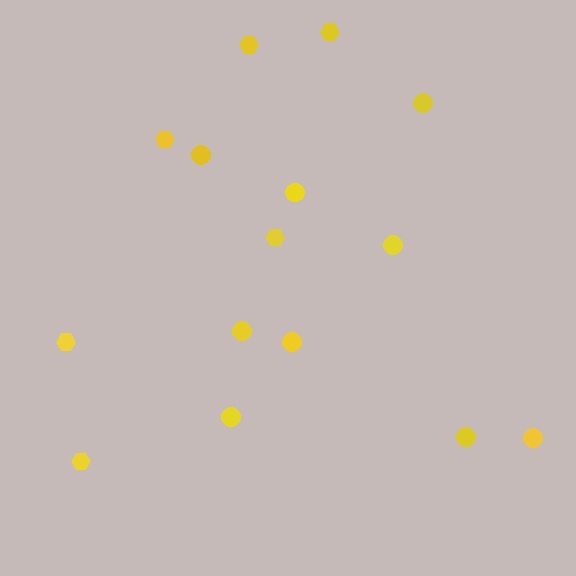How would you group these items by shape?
There are 2 groups: one group of hexagons (6) and one group of circles (9).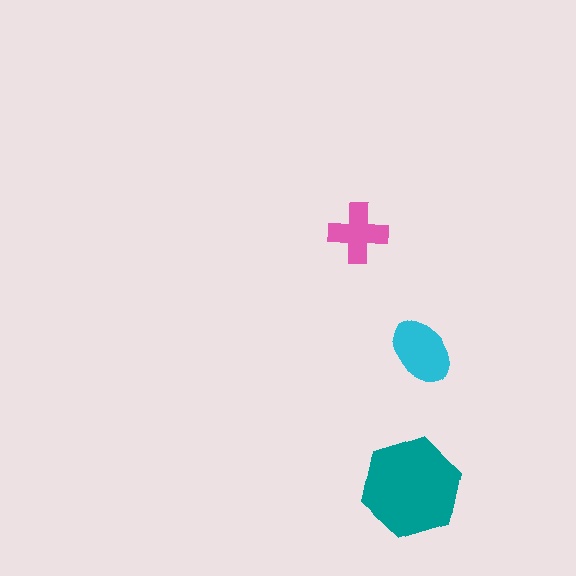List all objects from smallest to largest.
The pink cross, the cyan ellipse, the teal hexagon.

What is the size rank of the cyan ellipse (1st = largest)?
2nd.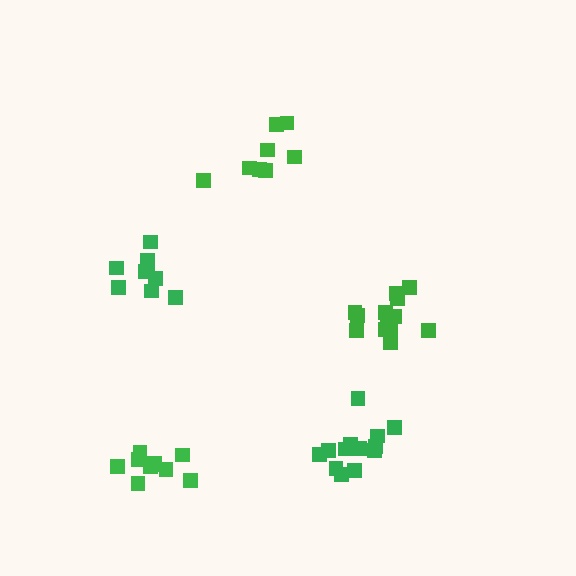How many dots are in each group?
Group 1: 9 dots, Group 2: 8 dots, Group 3: 14 dots, Group 4: 10 dots, Group 5: 13 dots (54 total).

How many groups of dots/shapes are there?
There are 5 groups.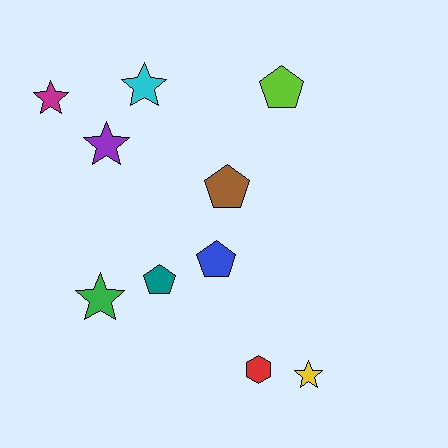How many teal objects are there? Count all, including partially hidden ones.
There is 1 teal object.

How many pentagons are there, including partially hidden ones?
There are 4 pentagons.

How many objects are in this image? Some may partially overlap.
There are 10 objects.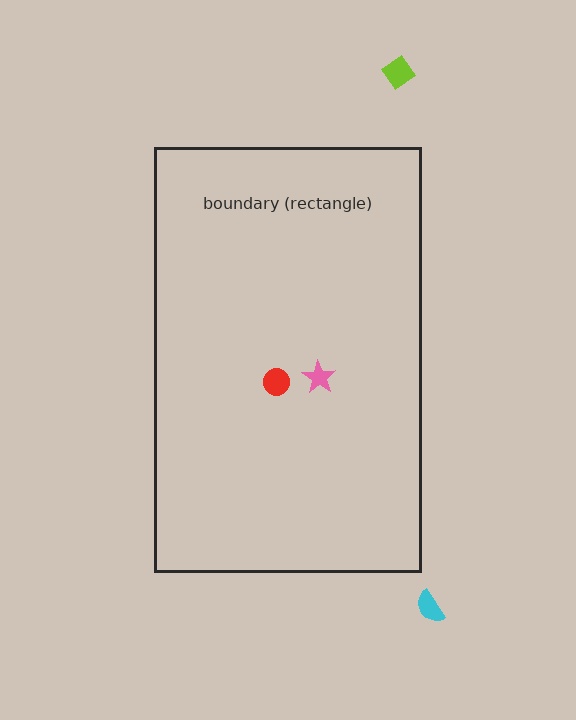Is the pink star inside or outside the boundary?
Inside.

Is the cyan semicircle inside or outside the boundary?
Outside.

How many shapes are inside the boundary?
2 inside, 2 outside.